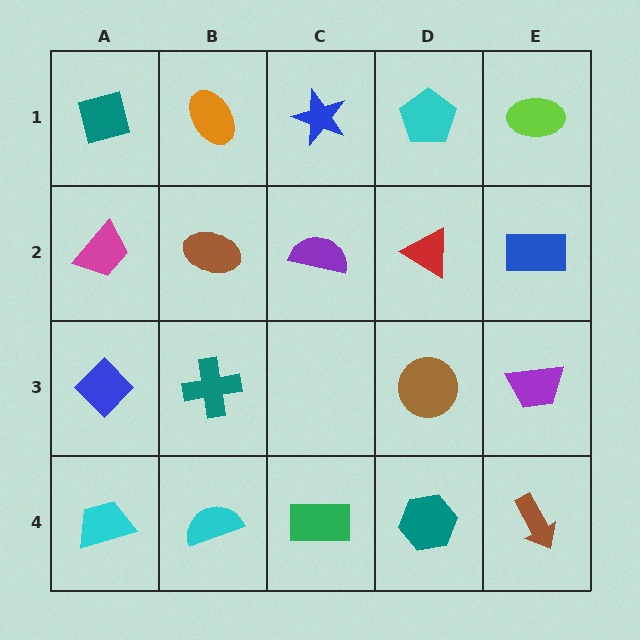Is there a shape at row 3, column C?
No, that cell is empty.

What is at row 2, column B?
A brown ellipse.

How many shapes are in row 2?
5 shapes.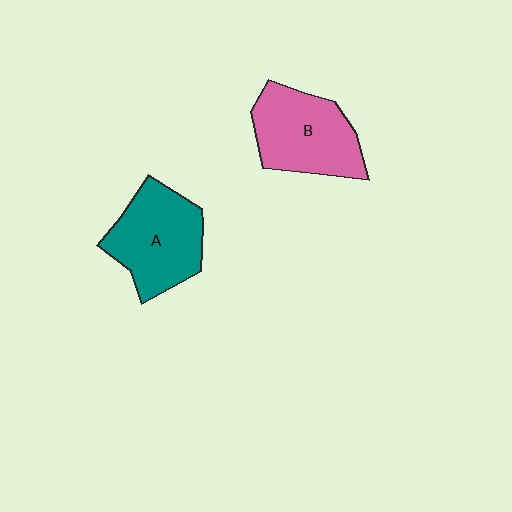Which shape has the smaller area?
Shape B (pink).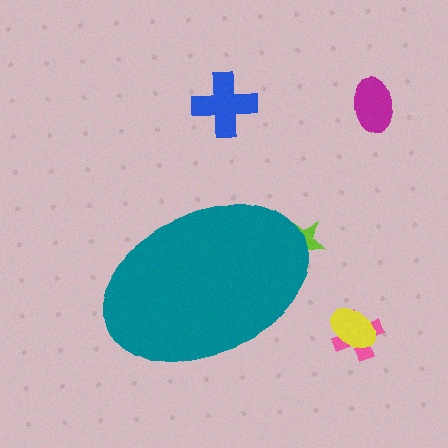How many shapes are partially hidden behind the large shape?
1 shape is partially hidden.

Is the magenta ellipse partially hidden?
No, the magenta ellipse is fully visible.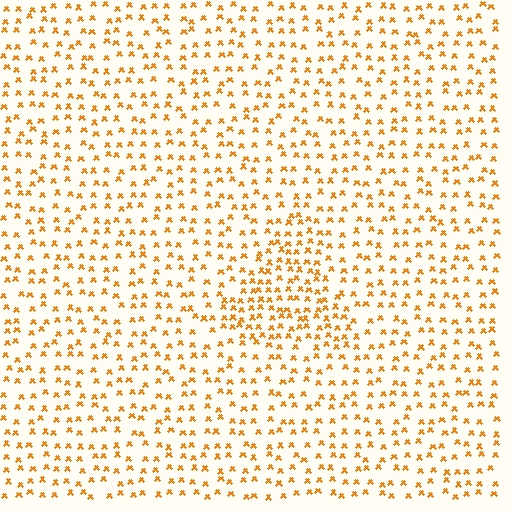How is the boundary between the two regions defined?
The boundary is defined by a change in element density (approximately 1.7x ratio). All elements are the same color, size, and shape.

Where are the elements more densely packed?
The elements are more densely packed inside the triangle boundary.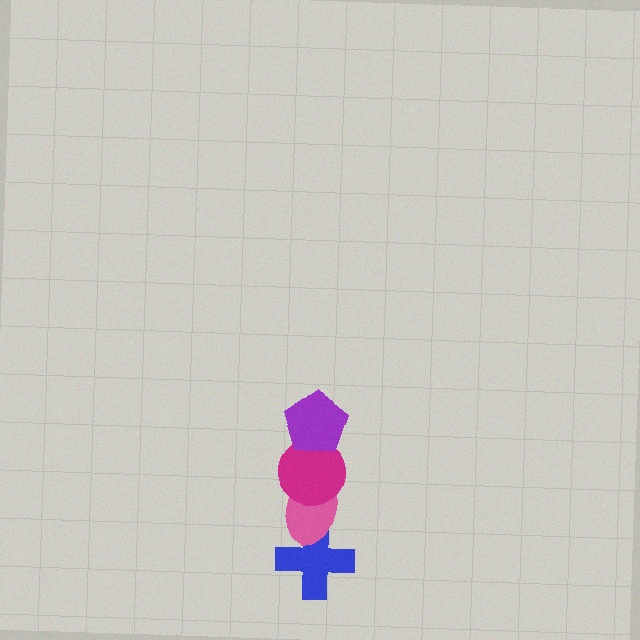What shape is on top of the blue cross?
The pink ellipse is on top of the blue cross.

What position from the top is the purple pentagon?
The purple pentagon is 1st from the top.